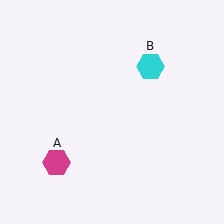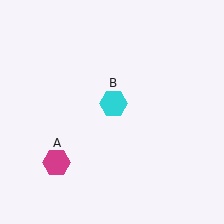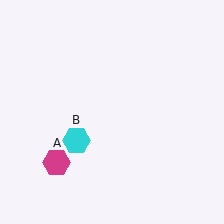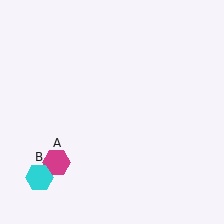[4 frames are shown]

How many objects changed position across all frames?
1 object changed position: cyan hexagon (object B).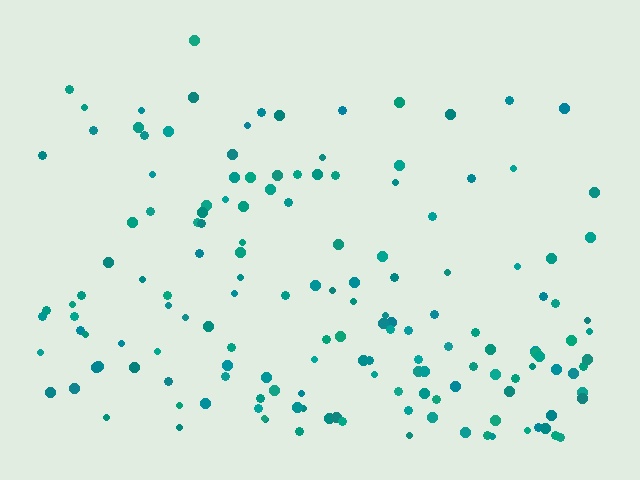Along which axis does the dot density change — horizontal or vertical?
Vertical.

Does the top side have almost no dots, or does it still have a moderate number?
Still a moderate number, just noticeably fewer than the bottom.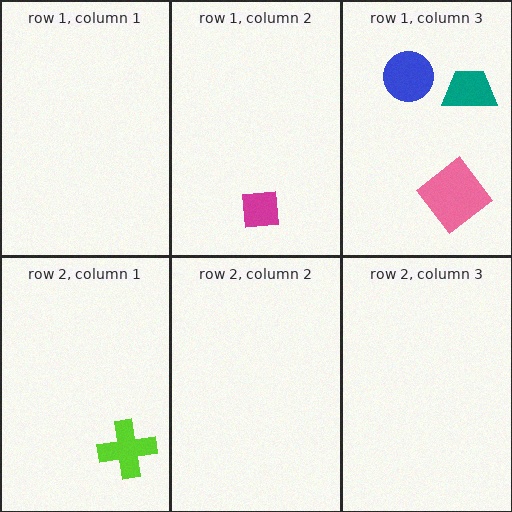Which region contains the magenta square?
The row 1, column 2 region.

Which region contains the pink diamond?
The row 1, column 3 region.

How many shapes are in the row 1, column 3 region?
3.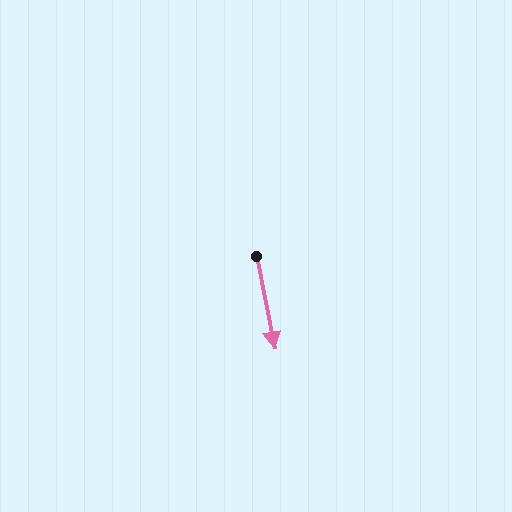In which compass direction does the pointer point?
South.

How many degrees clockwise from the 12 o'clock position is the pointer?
Approximately 168 degrees.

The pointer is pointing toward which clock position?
Roughly 6 o'clock.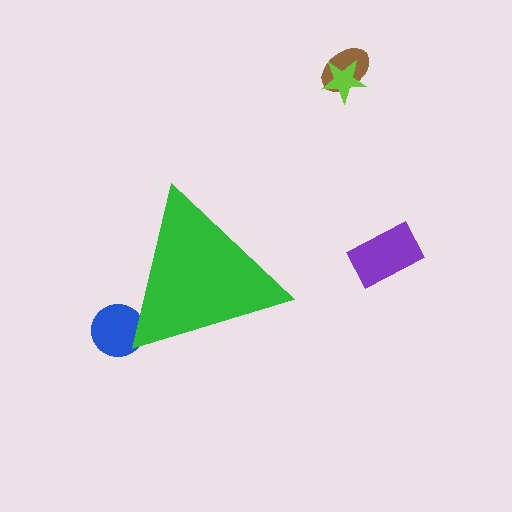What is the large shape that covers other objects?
A green triangle.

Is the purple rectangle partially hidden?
No, the purple rectangle is fully visible.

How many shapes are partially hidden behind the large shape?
1 shape is partially hidden.